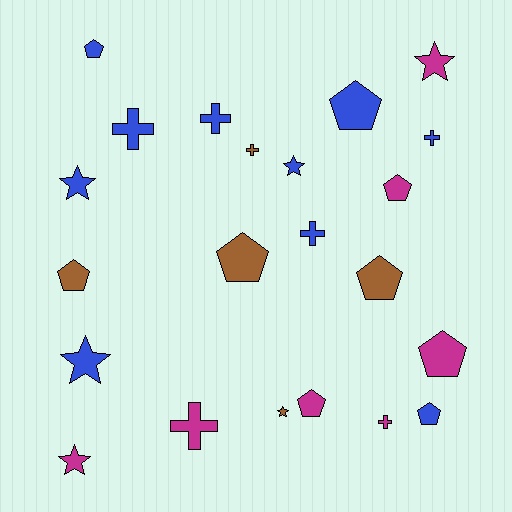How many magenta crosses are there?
There are 2 magenta crosses.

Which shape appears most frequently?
Pentagon, with 9 objects.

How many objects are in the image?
There are 22 objects.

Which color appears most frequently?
Blue, with 10 objects.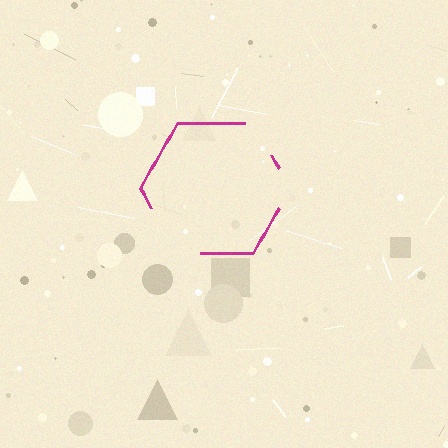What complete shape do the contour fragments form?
The contour fragments form a hexagon.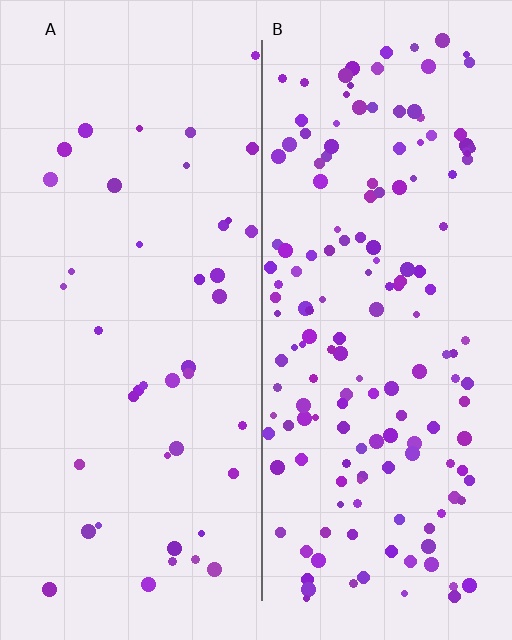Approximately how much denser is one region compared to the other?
Approximately 3.8× — region B over region A.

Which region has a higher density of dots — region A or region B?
B (the right).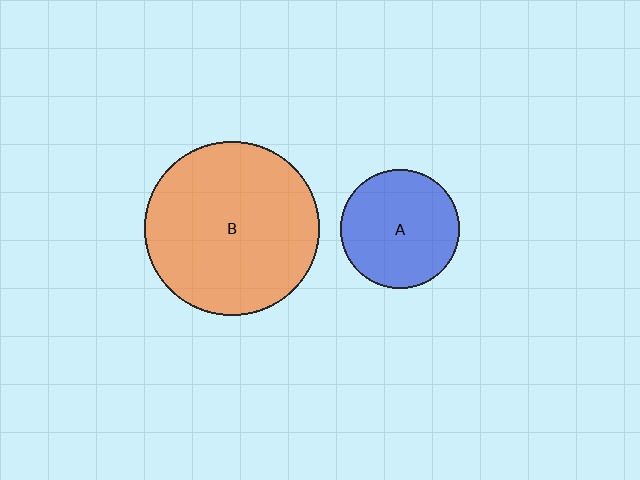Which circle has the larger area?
Circle B (orange).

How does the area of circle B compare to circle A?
Approximately 2.2 times.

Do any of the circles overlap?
No, none of the circles overlap.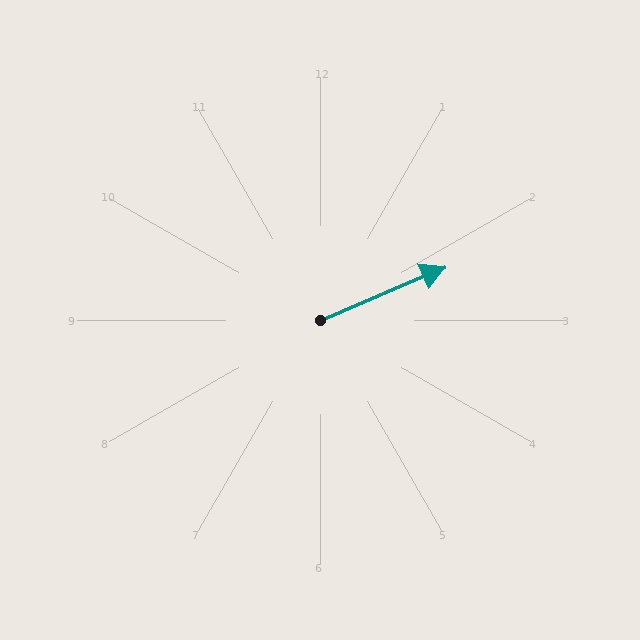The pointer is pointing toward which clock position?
Roughly 2 o'clock.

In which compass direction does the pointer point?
Northeast.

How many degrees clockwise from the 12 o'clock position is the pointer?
Approximately 67 degrees.